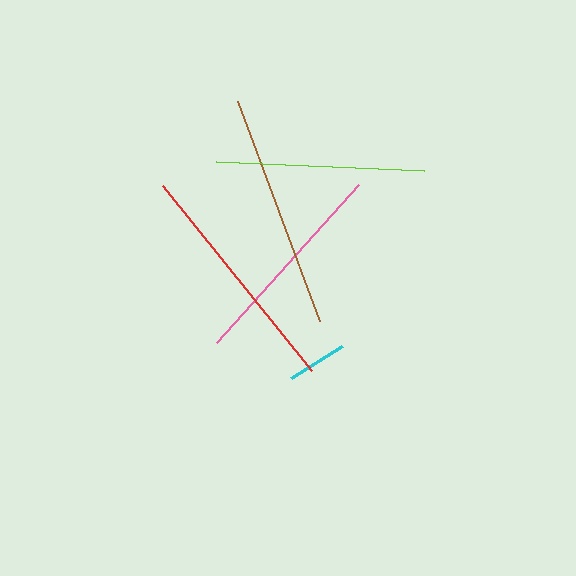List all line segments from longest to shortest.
From longest to shortest: red, brown, pink, lime, cyan.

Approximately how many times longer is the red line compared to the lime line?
The red line is approximately 1.1 times the length of the lime line.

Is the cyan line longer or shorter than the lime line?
The lime line is longer than the cyan line.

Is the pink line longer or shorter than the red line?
The red line is longer than the pink line.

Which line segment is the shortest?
The cyan line is the shortest at approximately 61 pixels.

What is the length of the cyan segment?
The cyan segment is approximately 61 pixels long.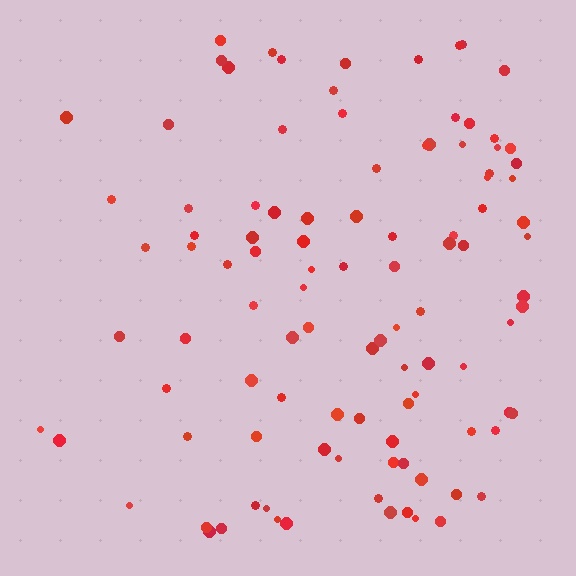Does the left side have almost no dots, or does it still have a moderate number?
Still a moderate number, just noticeably fewer than the right.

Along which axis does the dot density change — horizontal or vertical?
Horizontal.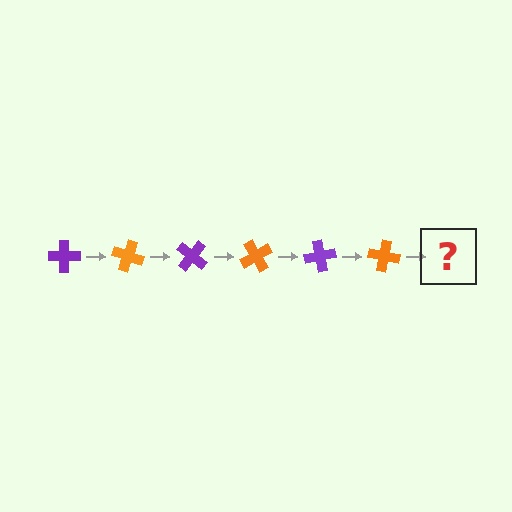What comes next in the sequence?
The next element should be a purple cross, rotated 120 degrees from the start.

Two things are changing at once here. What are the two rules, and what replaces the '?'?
The two rules are that it rotates 20 degrees each step and the color cycles through purple and orange. The '?' should be a purple cross, rotated 120 degrees from the start.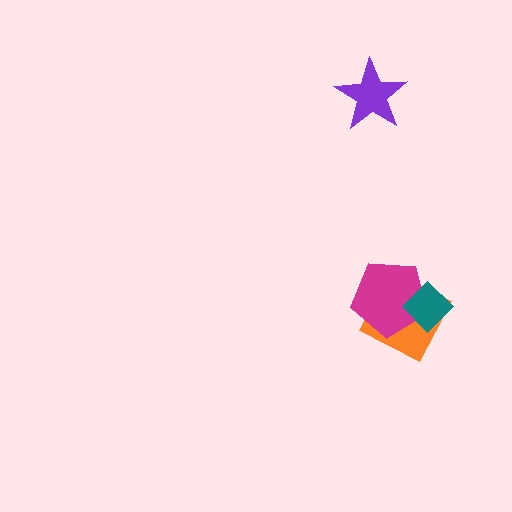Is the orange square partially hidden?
Yes, it is partially covered by another shape.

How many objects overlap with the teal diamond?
2 objects overlap with the teal diamond.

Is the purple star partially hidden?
No, no other shape covers it.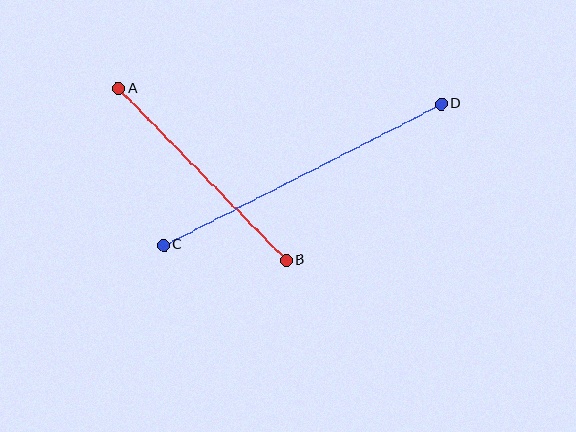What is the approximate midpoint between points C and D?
The midpoint is at approximately (302, 174) pixels.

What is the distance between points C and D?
The distance is approximately 312 pixels.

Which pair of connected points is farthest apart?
Points C and D are farthest apart.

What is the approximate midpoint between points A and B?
The midpoint is at approximately (202, 175) pixels.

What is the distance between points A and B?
The distance is approximately 240 pixels.